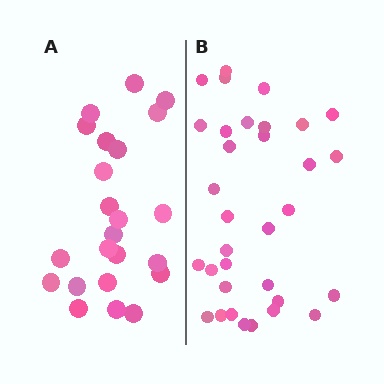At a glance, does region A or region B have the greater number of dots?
Region B (the right region) has more dots.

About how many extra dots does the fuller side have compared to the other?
Region B has roughly 10 or so more dots than region A.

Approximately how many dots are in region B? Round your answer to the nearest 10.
About 30 dots. (The exact count is 33, which rounds to 30.)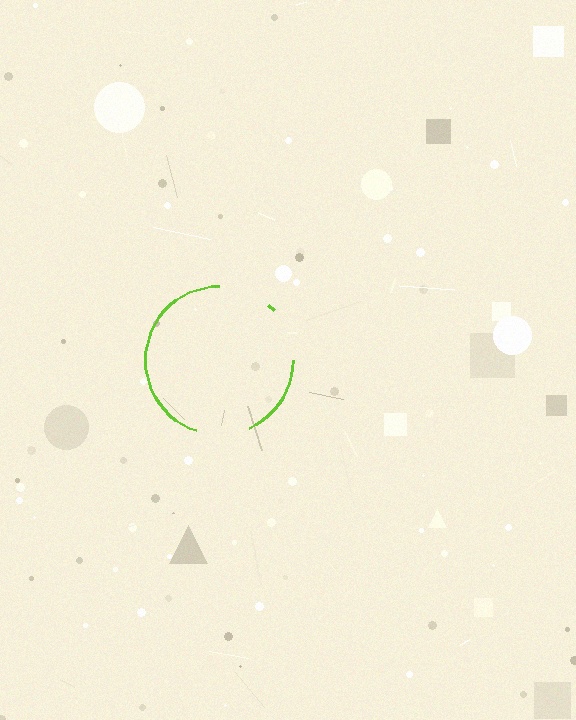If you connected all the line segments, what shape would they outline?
They would outline a circle.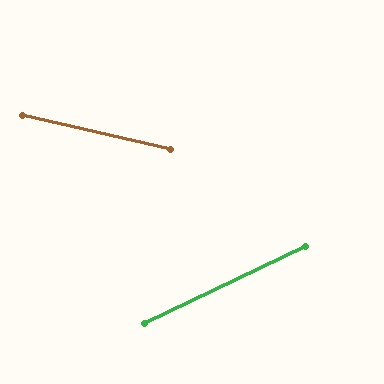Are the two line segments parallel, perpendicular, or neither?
Neither parallel nor perpendicular — they differ by about 38°.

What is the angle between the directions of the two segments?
Approximately 38 degrees.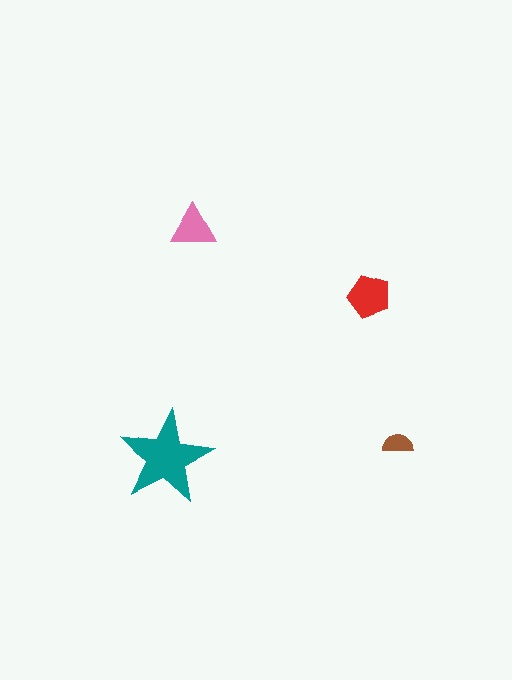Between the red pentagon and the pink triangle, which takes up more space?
The red pentagon.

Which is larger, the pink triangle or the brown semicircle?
The pink triangle.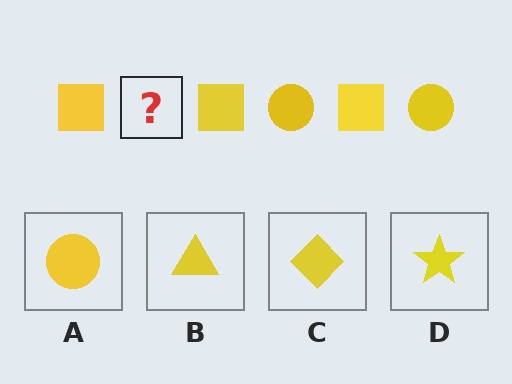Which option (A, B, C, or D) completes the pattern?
A.